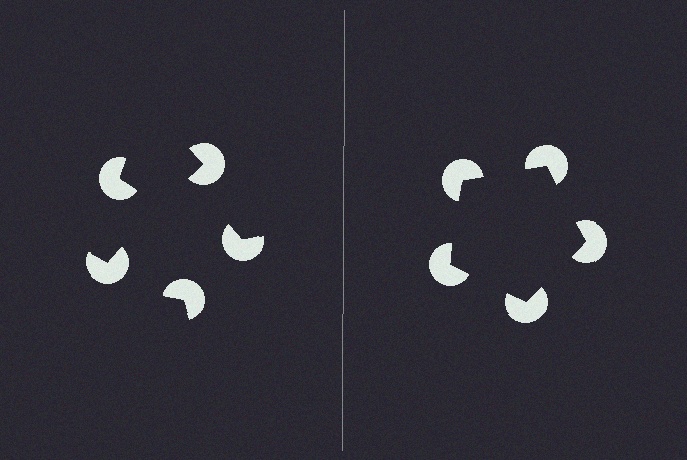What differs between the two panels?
The pac-man discs are positioned identically on both sides; only the wedge orientations differ. On the right they align to a pentagon; on the left they are misaligned.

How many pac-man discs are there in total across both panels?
10 — 5 on each side.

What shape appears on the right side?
An illusory pentagon.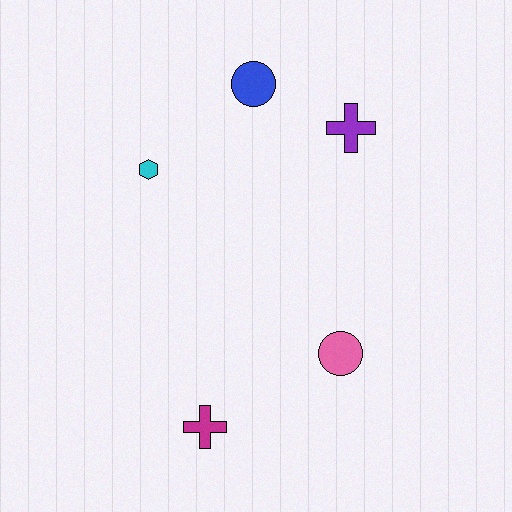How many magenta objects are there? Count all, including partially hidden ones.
There is 1 magenta object.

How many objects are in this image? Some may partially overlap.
There are 5 objects.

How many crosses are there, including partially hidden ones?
There are 2 crosses.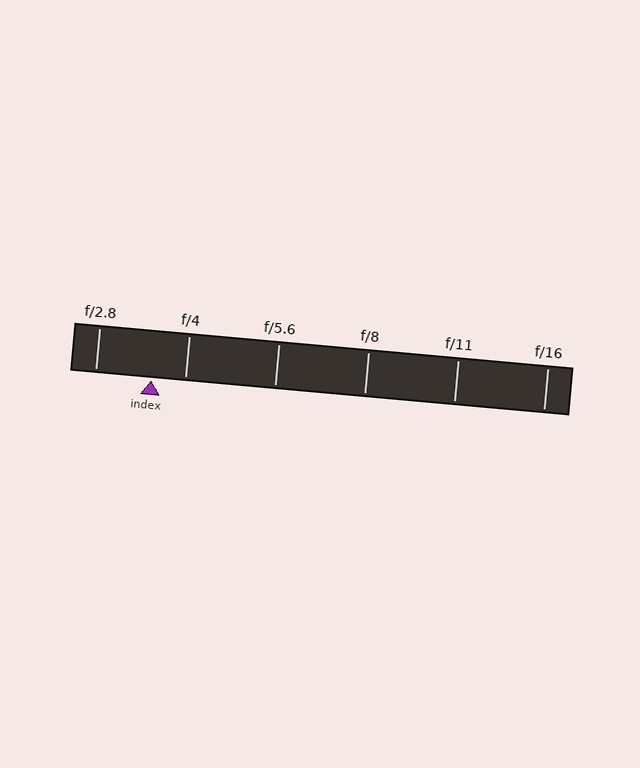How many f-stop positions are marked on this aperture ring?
There are 6 f-stop positions marked.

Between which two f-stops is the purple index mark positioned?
The index mark is between f/2.8 and f/4.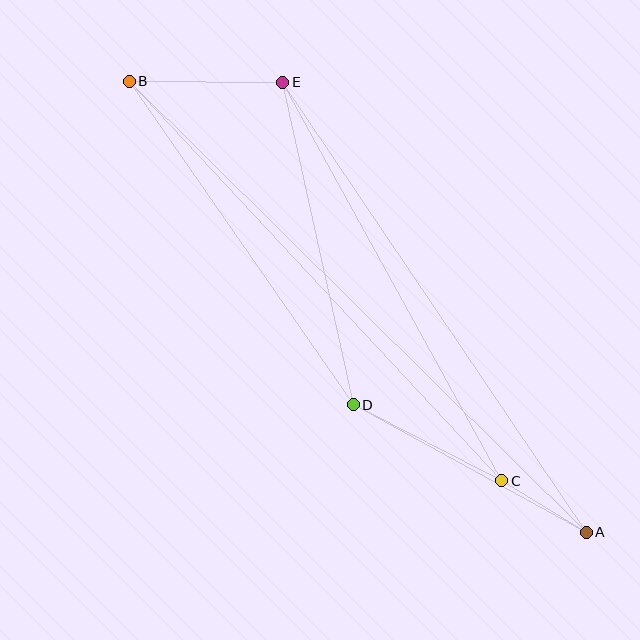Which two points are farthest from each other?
Points A and B are farthest from each other.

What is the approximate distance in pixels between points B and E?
The distance between B and E is approximately 153 pixels.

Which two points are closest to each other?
Points A and C are closest to each other.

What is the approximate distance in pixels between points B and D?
The distance between B and D is approximately 394 pixels.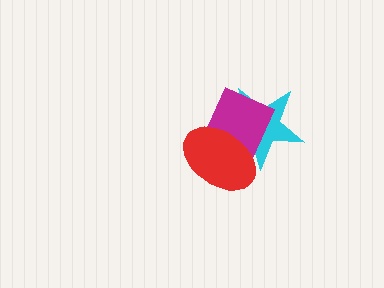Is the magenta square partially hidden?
Yes, it is partially covered by another shape.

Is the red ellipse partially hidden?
No, no other shape covers it.